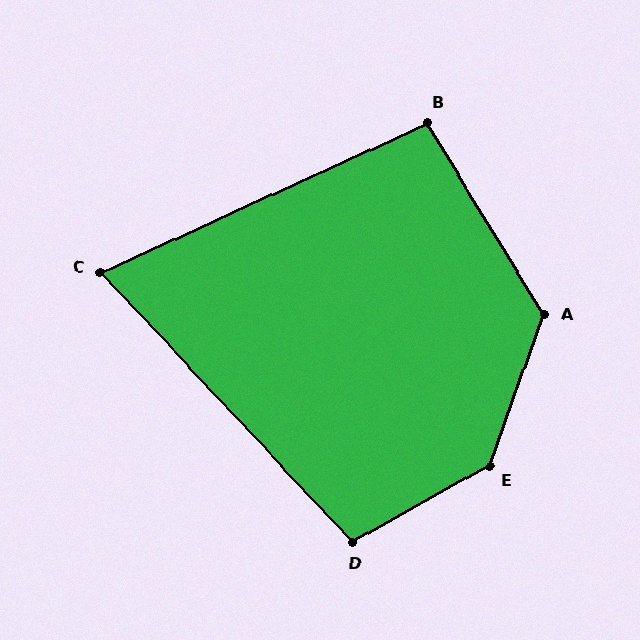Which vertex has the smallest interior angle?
C, at approximately 72 degrees.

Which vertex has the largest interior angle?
E, at approximately 138 degrees.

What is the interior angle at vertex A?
Approximately 129 degrees (obtuse).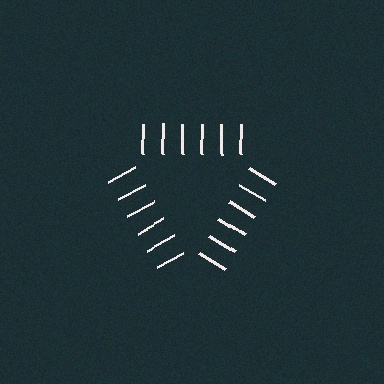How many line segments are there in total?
18 — 6 along each of the 3 edges.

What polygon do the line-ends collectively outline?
An illusory triangle — the line segments terminate on its edges but no continuous stroke is drawn.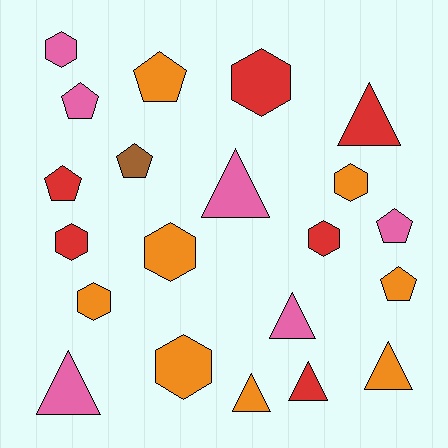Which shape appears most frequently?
Hexagon, with 8 objects.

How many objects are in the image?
There are 21 objects.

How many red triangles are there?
There are 2 red triangles.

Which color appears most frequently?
Orange, with 8 objects.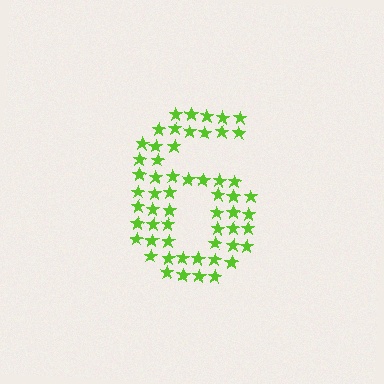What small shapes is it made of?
It is made of small stars.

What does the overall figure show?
The overall figure shows the digit 6.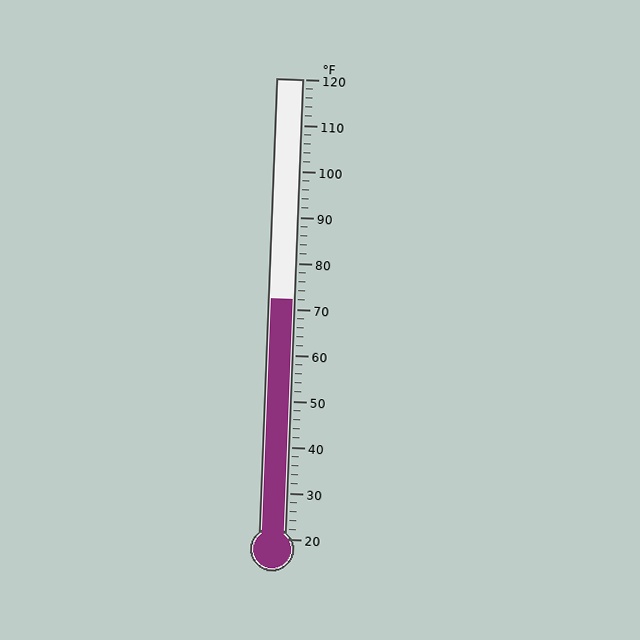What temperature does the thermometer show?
The thermometer shows approximately 72°F.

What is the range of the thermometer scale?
The thermometer scale ranges from 20°F to 120°F.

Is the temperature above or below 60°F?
The temperature is above 60°F.